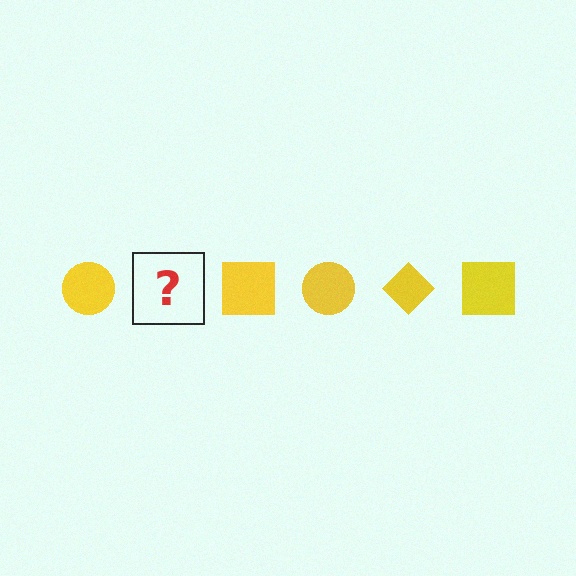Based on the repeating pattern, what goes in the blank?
The blank should be a yellow diamond.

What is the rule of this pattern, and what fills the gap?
The rule is that the pattern cycles through circle, diamond, square shapes in yellow. The gap should be filled with a yellow diamond.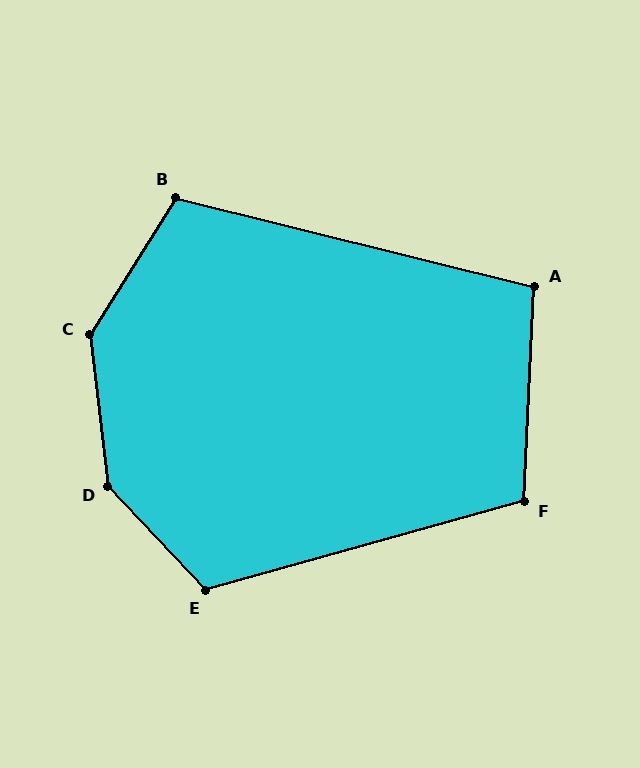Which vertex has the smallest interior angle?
A, at approximately 101 degrees.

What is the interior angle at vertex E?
Approximately 118 degrees (obtuse).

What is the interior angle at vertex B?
Approximately 108 degrees (obtuse).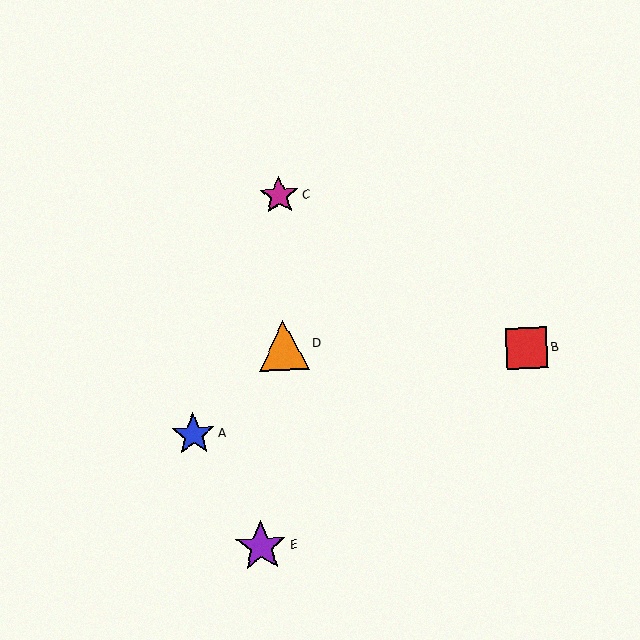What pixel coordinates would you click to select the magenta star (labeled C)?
Click at (279, 196) to select the magenta star C.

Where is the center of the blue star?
The center of the blue star is at (193, 434).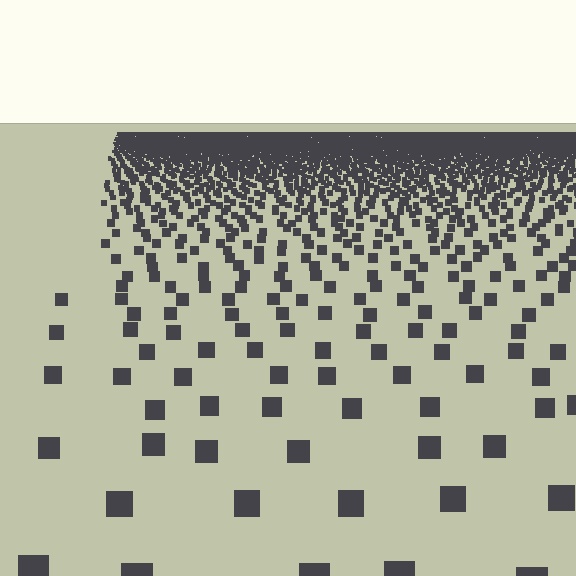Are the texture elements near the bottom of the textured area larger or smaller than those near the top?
Larger. Near the bottom, elements are closer to the viewer and appear at a bigger on-screen size.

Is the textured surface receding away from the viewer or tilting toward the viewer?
The surface is receding away from the viewer. Texture elements get smaller and denser toward the top.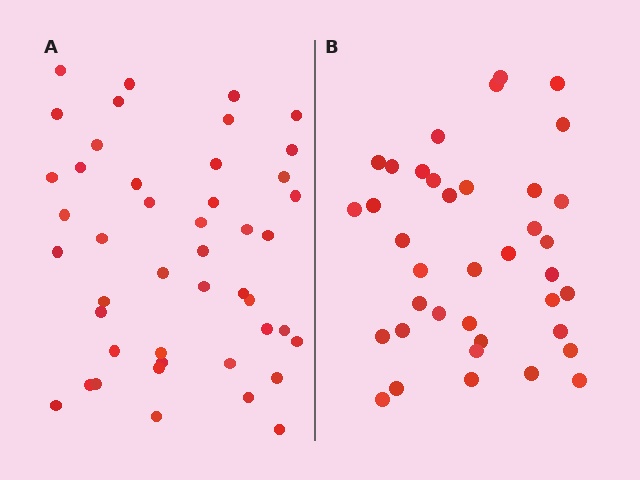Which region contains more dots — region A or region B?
Region A (the left region) has more dots.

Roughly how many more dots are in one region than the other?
Region A has roughly 8 or so more dots than region B.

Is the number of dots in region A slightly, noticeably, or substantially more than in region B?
Region A has only slightly more — the two regions are fairly close. The ratio is roughly 1.2 to 1.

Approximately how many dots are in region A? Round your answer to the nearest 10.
About 40 dots. (The exact count is 45, which rounds to 40.)